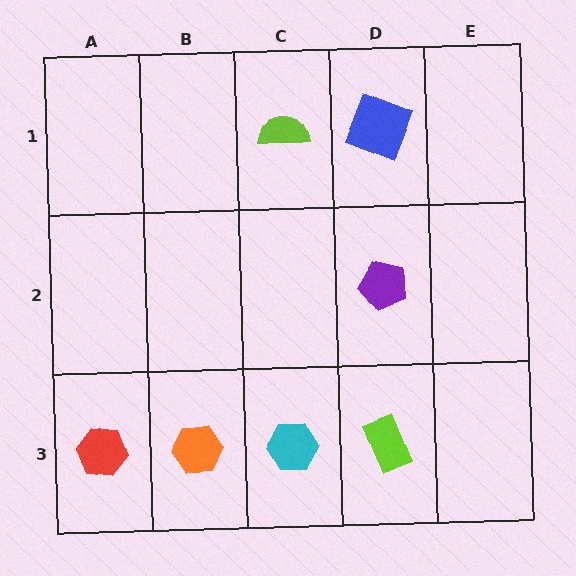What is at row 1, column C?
A lime semicircle.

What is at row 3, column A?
A red hexagon.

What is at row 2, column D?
A purple pentagon.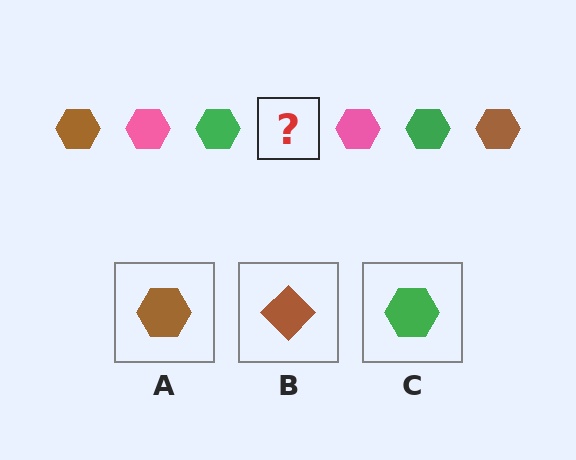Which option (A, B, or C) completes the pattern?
A.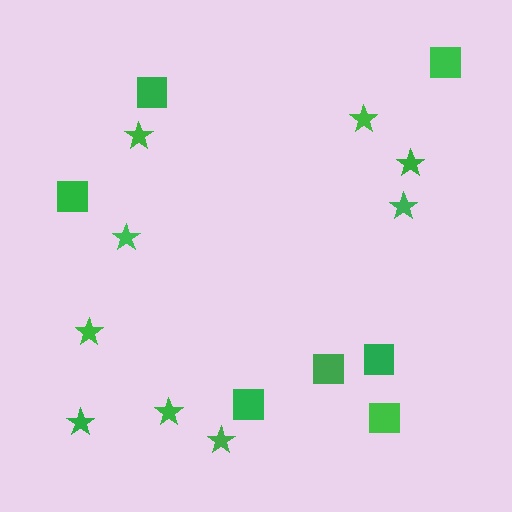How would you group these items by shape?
There are 2 groups: one group of squares (7) and one group of stars (9).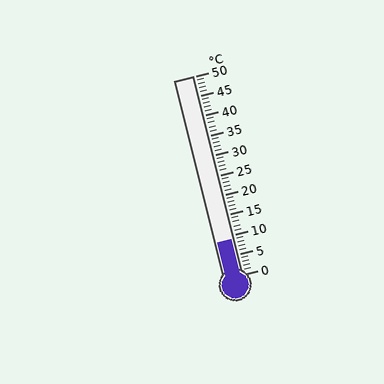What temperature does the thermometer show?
The thermometer shows approximately 9°C.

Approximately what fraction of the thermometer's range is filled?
The thermometer is filled to approximately 20% of its range.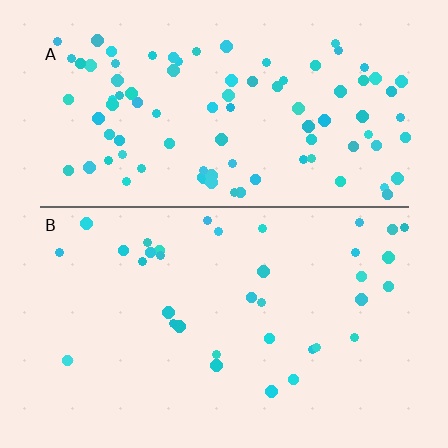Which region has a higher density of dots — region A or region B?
A (the top).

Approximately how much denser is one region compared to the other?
Approximately 2.6× — region A over region B.